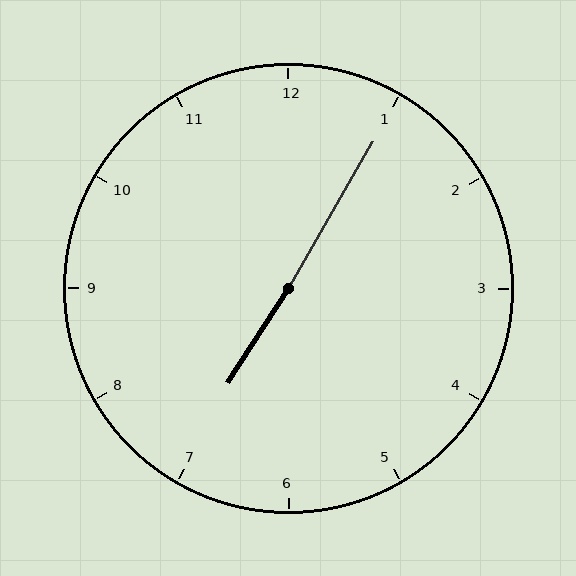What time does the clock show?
7:05.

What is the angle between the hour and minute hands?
Approximately 178 degrees.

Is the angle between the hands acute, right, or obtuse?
It is obtuse.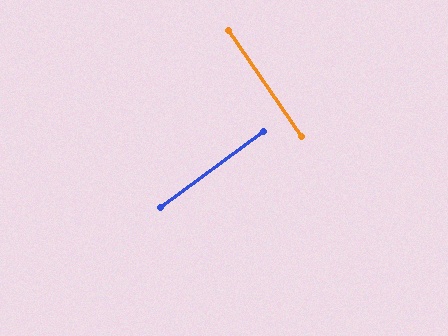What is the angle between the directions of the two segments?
Approximately 88 degrees.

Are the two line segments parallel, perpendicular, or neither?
Perpendicular — they meet at approximately 88°.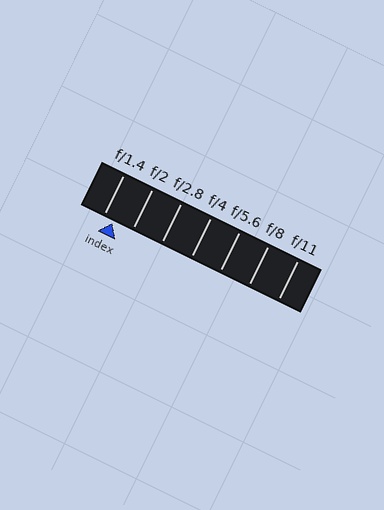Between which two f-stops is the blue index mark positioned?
The index mark is between f/1.4 and f/2.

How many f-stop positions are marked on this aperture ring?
There are 7 f-stop positions marked.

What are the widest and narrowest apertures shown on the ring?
The widest aperture shown is f/1.4 and the narrowest is f/11.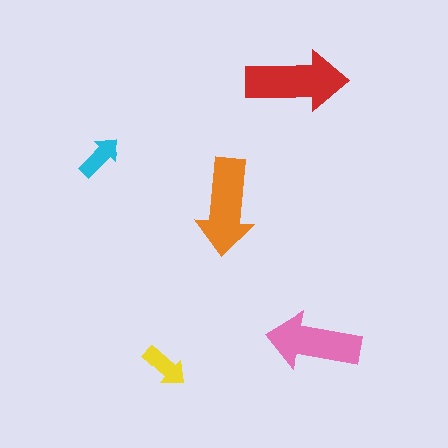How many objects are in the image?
There are 5 objects in the image.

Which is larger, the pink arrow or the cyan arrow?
The pink one.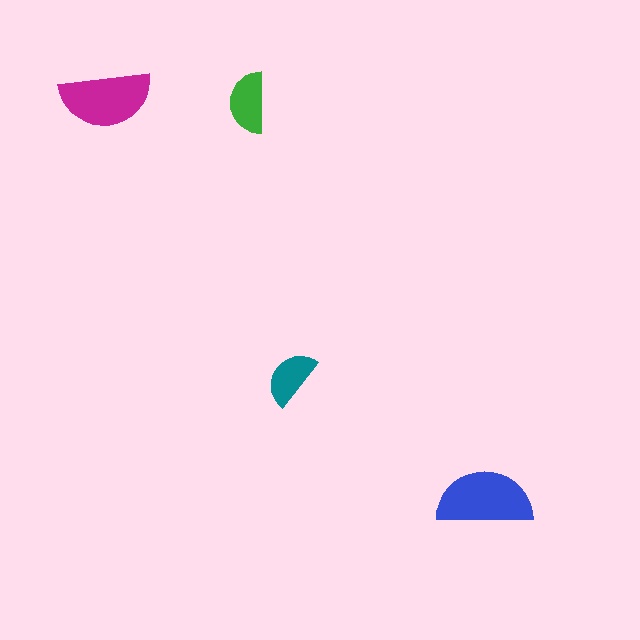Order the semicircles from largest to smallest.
the blue one, the magenta one, the green one, the teal one.